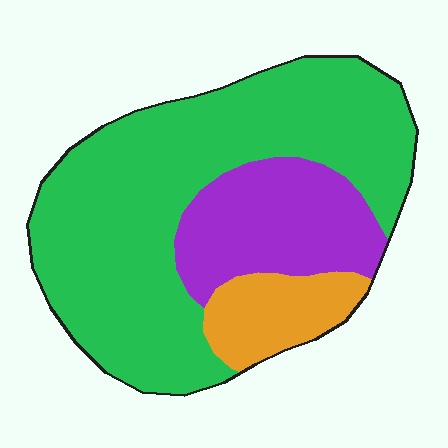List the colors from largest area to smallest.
From largest to smallest: green, purple, orange.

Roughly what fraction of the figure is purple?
Purple takes up about one fifth (1/5) of the figure.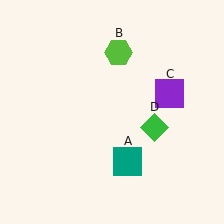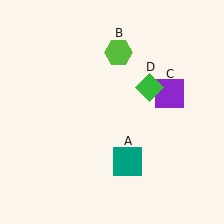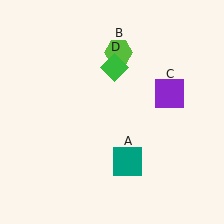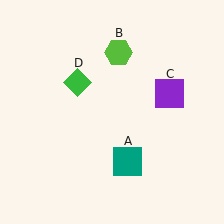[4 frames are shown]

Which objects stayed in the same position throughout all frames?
Teal square (object A) and lime hexagon (object B) and purple square (object C) remained stationary.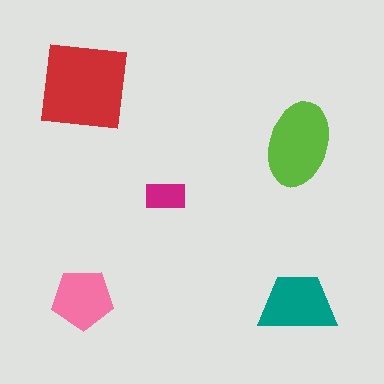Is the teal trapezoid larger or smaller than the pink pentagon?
Larger.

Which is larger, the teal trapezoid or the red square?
The red square.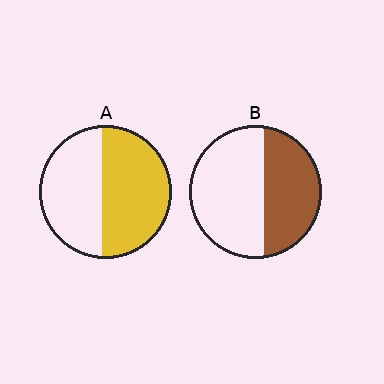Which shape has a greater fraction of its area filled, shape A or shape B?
Shape A.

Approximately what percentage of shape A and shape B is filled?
A is approximately 55% and B is approximately 40%.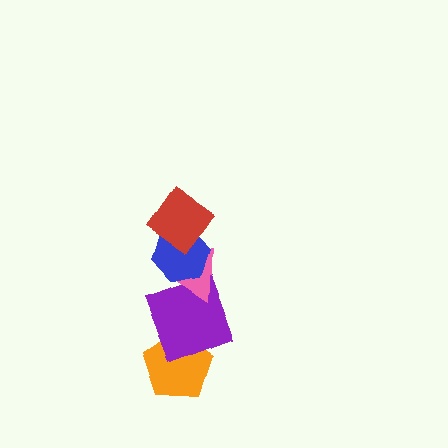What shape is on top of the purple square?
The pink triangle is on top of the purple square.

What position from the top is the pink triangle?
The pink triangle is 3rd from the top.